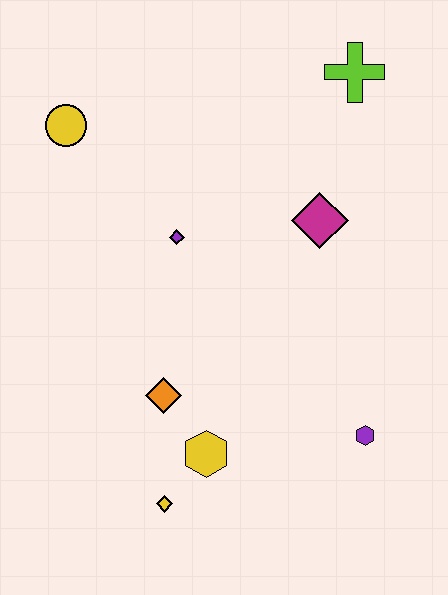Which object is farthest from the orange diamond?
The lime cross is farthest from the orange diamond.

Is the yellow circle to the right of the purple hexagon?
No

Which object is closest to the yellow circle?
The purple diamond is closest to the yellow circle.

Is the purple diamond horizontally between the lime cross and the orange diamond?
Yes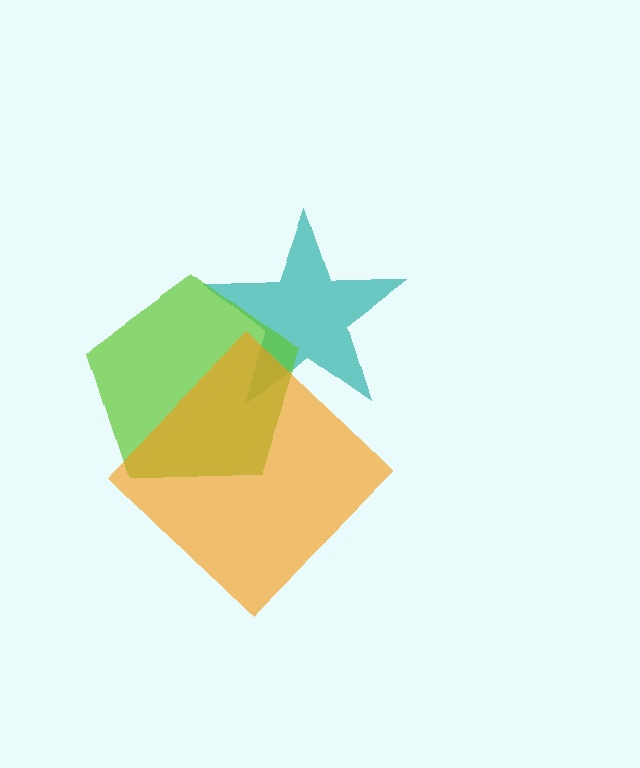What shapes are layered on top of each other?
The layered shapes are: a teal star, a lime pentagon, an orange diamond.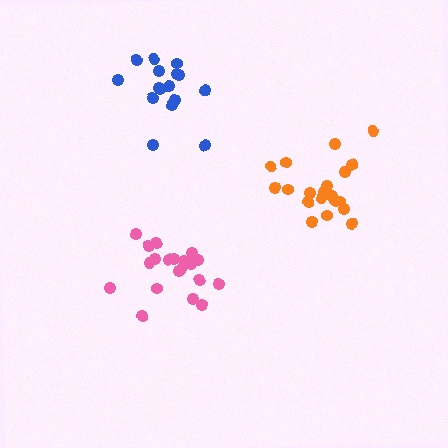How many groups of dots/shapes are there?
There are 3 groups.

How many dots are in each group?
Group 1: 16 dots, Group 2: 20 dots, Group 3: 21 dots (57 total).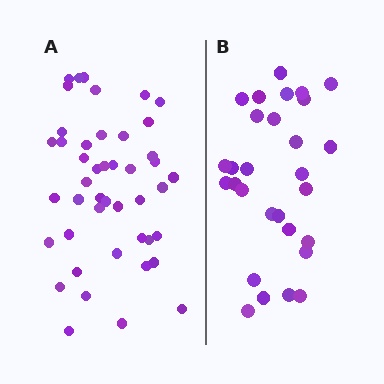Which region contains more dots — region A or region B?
Region A (the left region) has more dots.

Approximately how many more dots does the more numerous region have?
Region A has approximately 15 more dots than region B.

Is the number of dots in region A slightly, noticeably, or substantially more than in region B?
Region A has substantially more. The ratio is roughly 1.6 to 1.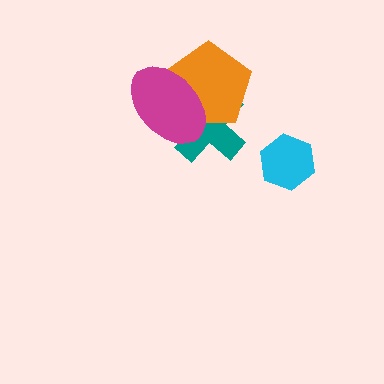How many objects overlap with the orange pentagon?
2 objects overlap with the orange pentagon.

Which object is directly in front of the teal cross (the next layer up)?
The orange pentagon is directly in front of the teal cross.